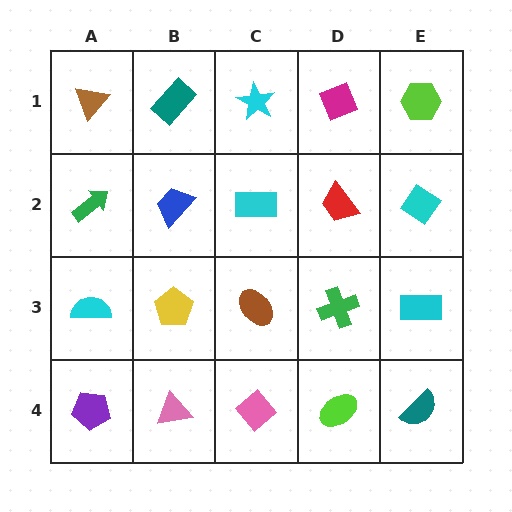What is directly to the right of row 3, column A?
A yellow pentagon.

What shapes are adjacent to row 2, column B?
A teal rectangle (row 1, column B), a yellow pentagon (row 3, column B), a green arrow (row 2, column A), a cyan rectangle (row 2, column C).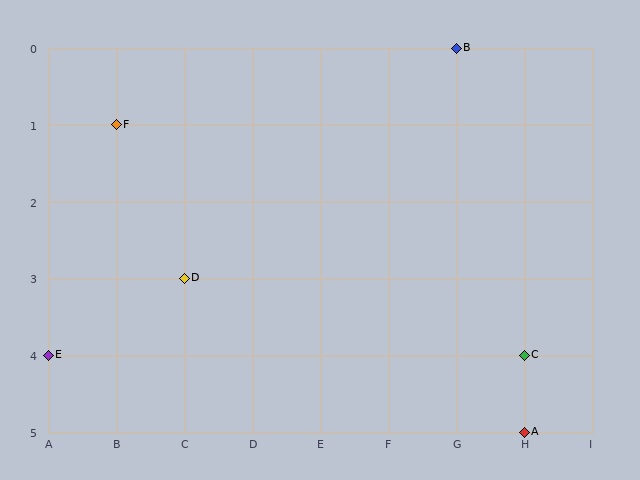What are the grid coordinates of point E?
Point E is at grid coordinates (A, 4).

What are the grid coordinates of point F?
Point F is at grid coordinates (B, 1).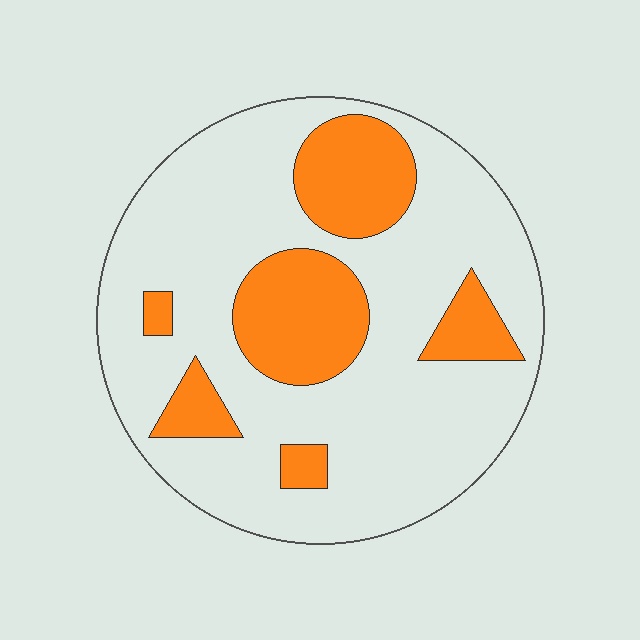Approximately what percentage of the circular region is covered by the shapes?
Approximately 25%.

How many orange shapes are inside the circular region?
6.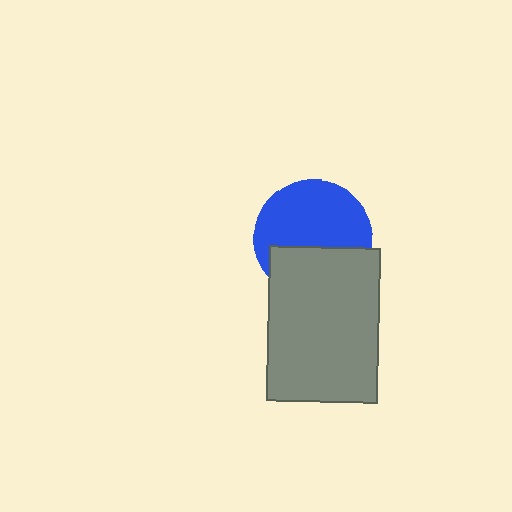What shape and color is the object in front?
The object in front is a gray rectangle.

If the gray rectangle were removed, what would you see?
You would see the complete blue circle.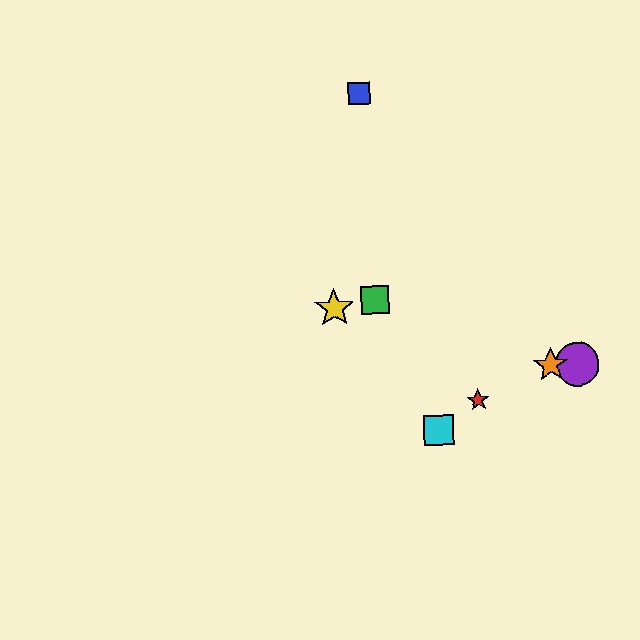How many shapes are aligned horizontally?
2 shapes (the purple circle, the orange star) are aligned horizontally.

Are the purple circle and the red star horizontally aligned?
No, the purple circle is at y≈364 and the red star is at y≈400.